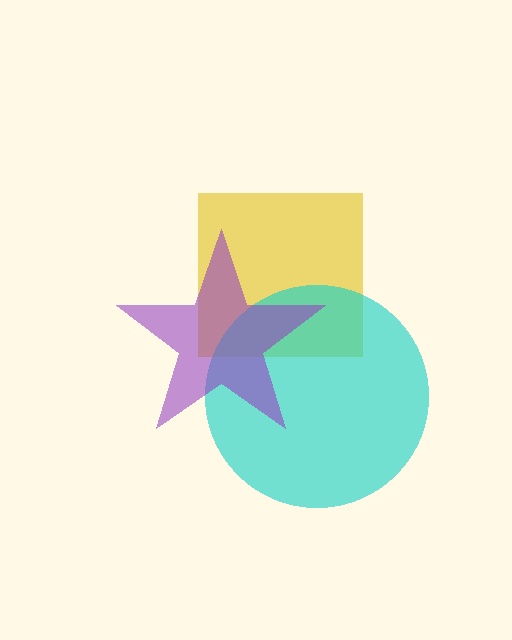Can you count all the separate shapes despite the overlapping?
Yes, there are 3 separate shapes.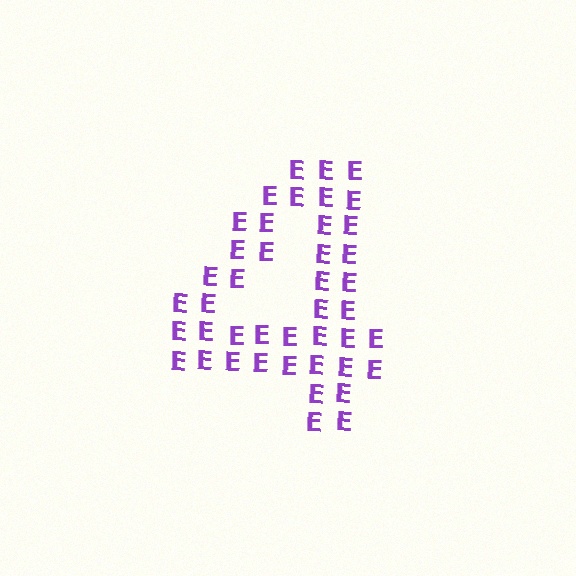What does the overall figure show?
The overall figure shows the digit 4.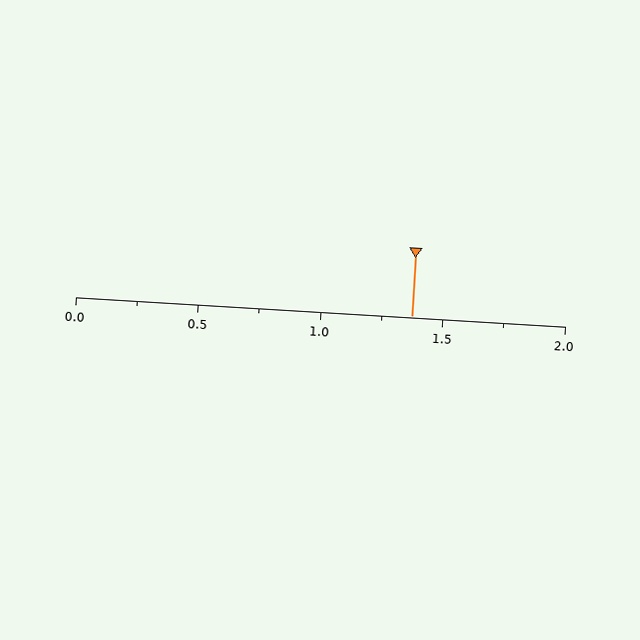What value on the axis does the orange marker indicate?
The marker indicates approximately 1.38.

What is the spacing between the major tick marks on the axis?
The major ticks are spaced 0.5 apart.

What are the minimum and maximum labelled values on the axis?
The axis runs from 0.0 to 2.0.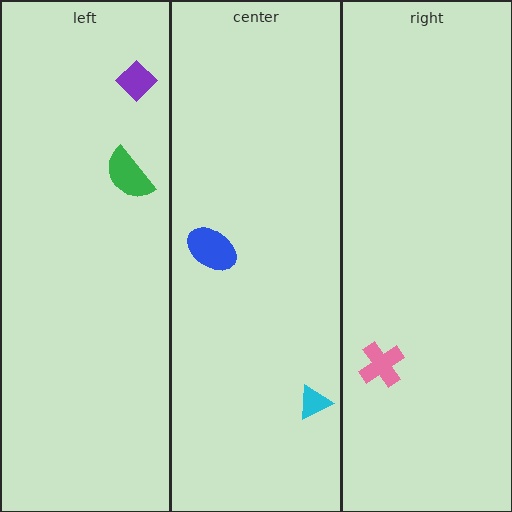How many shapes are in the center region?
2.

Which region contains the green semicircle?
The left region.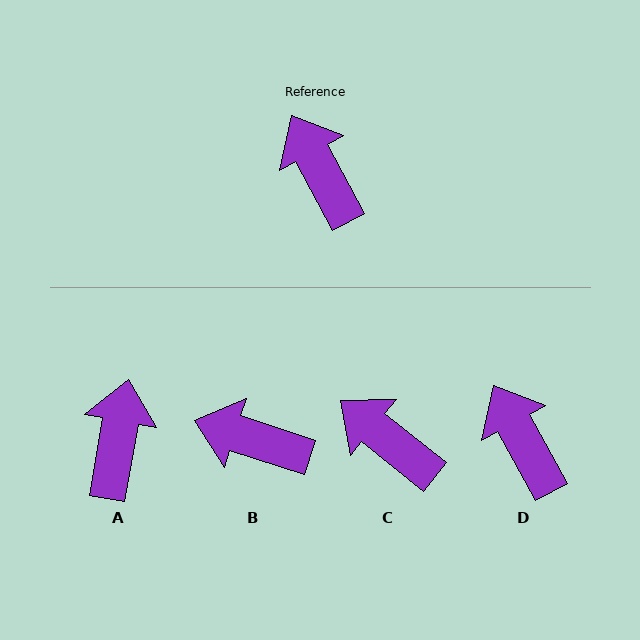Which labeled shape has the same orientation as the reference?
D.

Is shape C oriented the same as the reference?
No, it is off by about 23 degrees.